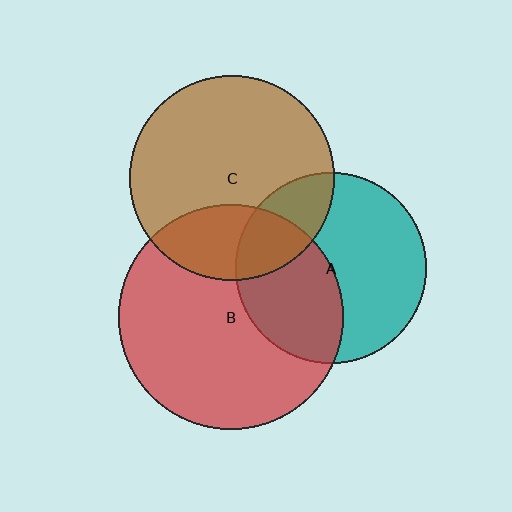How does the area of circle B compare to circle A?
Approximately 1.4 times.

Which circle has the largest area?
Circle B (red).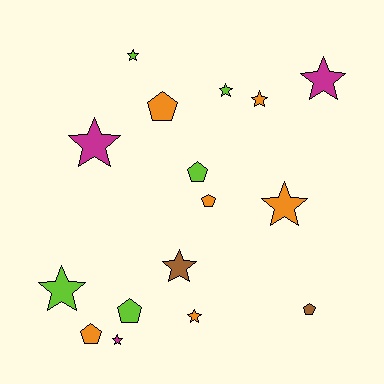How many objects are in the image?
There are 16 objects.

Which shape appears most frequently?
Star, with 10 objects.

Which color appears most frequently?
Orange, with 6 objects.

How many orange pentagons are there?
There are 3 orange pentagons.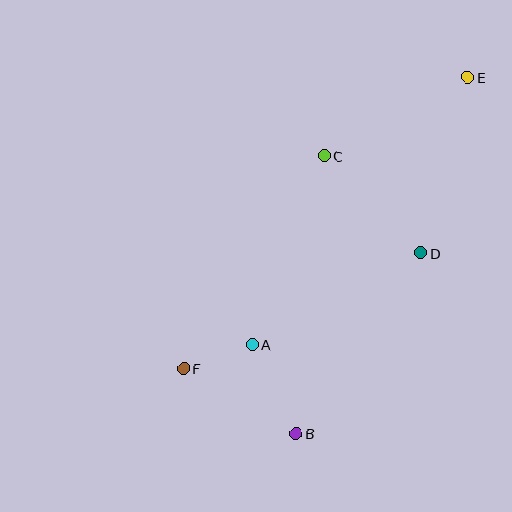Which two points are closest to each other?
Points A and F are closest to each other.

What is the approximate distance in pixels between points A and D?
The distance between A and D is approximately 192 pixels.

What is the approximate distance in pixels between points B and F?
The distance between B and F is approximately 130 pixels.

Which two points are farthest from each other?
Points E and F are farthest from each other.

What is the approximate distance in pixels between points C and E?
The distance between C and E is approximately 163 pixels.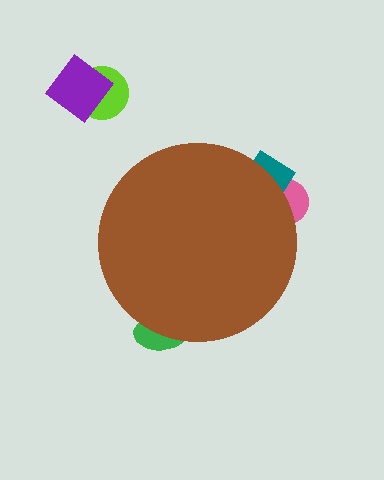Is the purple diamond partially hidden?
No, the purple diamond is fully visible.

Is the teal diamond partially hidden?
Yes, the teal diamond is partially hidden behind the brown circle.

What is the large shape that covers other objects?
A brown circle.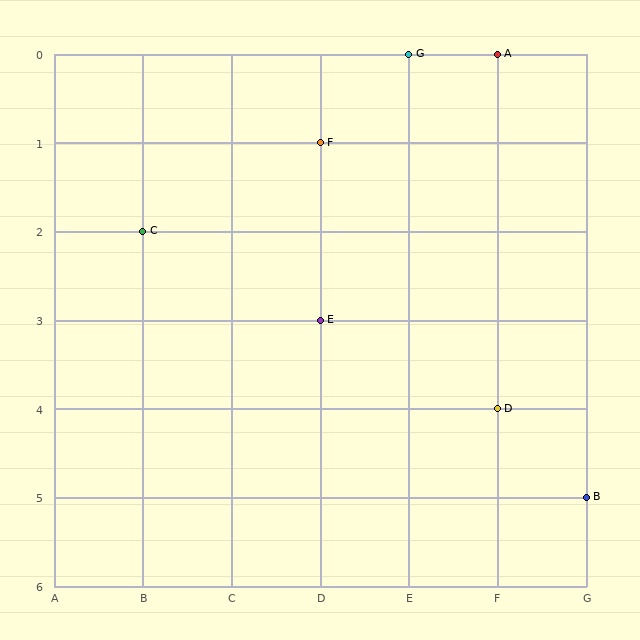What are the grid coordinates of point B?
Point B is at grid coordinates (G, 5).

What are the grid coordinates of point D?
Point D is at grid coordinates (F, 4).